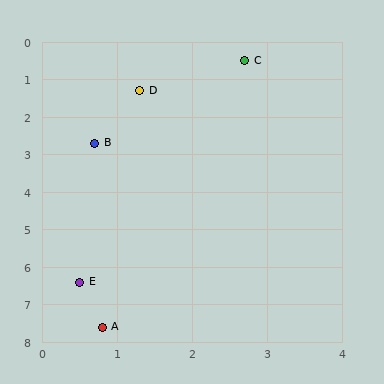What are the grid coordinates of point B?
Point B is at approximately (0.7, 2.7).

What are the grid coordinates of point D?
Point D is at approximately (1.3, 1.3).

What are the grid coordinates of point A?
Point A is at approximately (0.8, 7.6).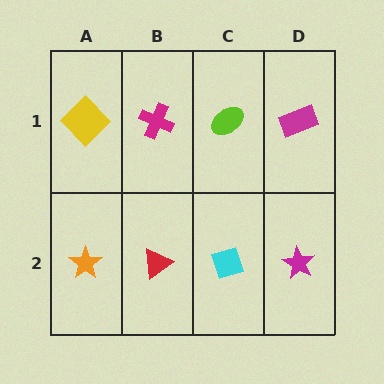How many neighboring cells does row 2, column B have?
3.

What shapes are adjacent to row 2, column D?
A magenta rectangle (row 1, column D), a cyan diamond (row 2, column C).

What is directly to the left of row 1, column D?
A lime ellipse.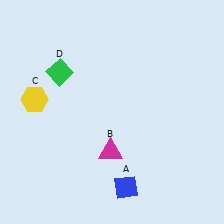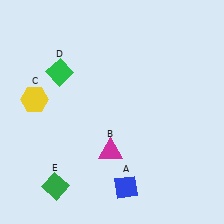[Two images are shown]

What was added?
A green diamond (E) was added in Image 2.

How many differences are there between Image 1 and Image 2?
There is 1 difference between the two images.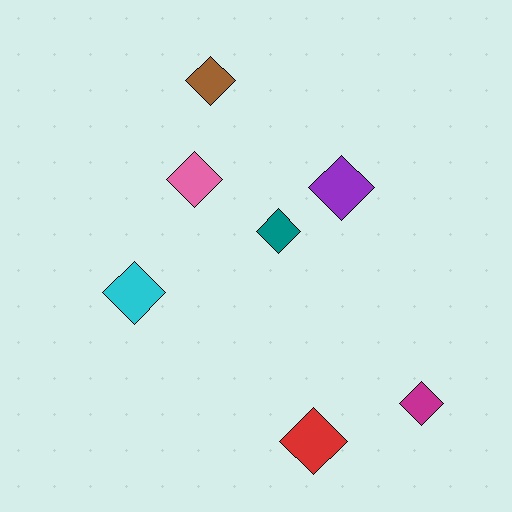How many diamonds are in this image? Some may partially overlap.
There are 7 diamonds.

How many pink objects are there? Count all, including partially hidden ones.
There is 1 pink object.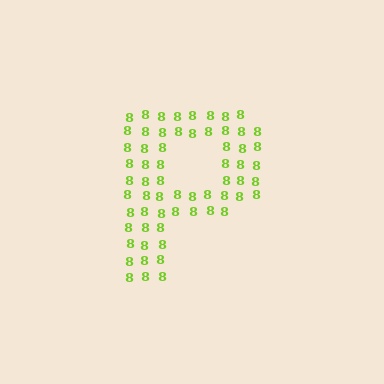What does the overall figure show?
The overall figure shows the letter P.